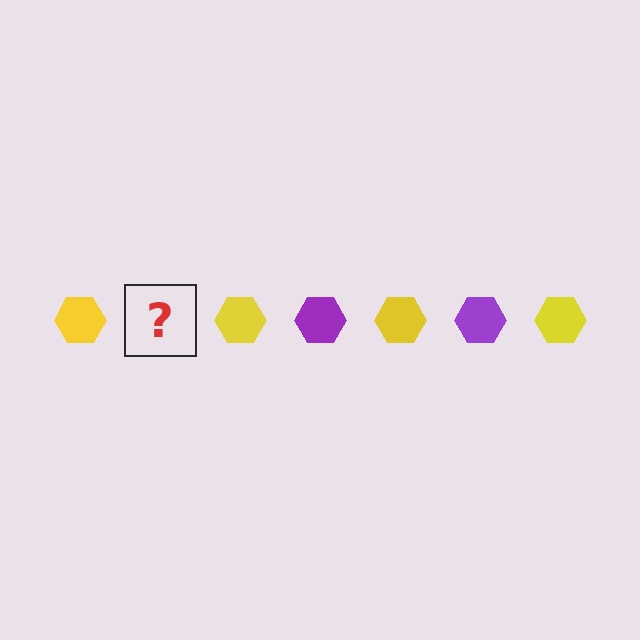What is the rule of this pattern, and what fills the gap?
The rule is that the pattern cycles through yellow, purple hexagons. The gap should be filled with a purple hexagon.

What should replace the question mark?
The question mark should be replaced with a purple hexagon.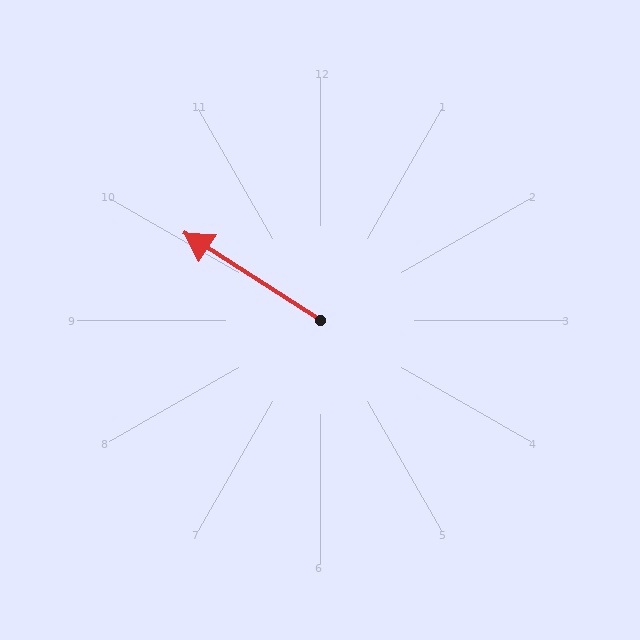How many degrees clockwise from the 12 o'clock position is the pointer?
Approximately 303 degrees.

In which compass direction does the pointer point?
Northwest.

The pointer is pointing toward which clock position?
Roughly 10 o'clock.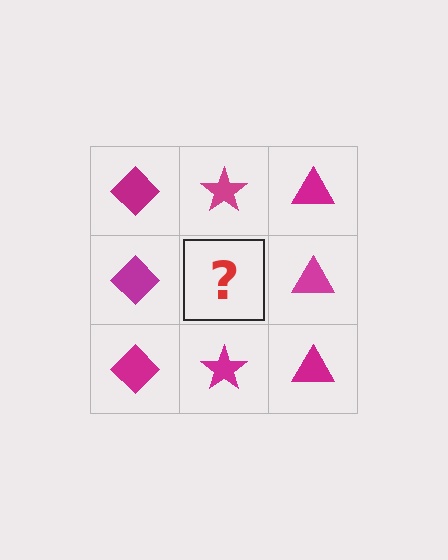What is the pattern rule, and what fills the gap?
The rule is that each column has a consistent shape. The gap should be filled with a magenta star.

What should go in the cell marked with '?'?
The missing cell should contain a magenta star.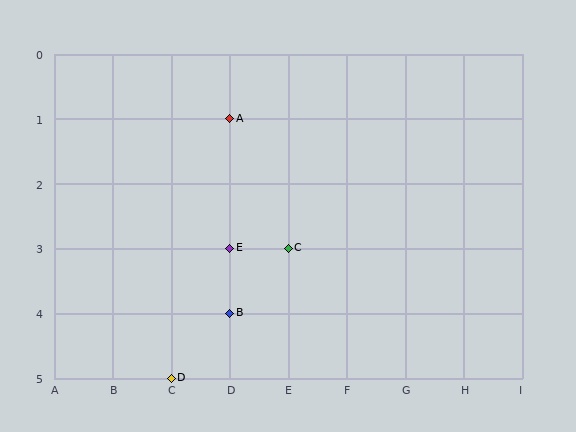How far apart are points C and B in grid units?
Points C and B are 1 column and 1 row apart (about 1.4 grid units diagonally).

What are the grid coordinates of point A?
Point A is at grid coordinates (D, 1).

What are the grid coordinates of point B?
Point B is at grid coordinates (D, 4).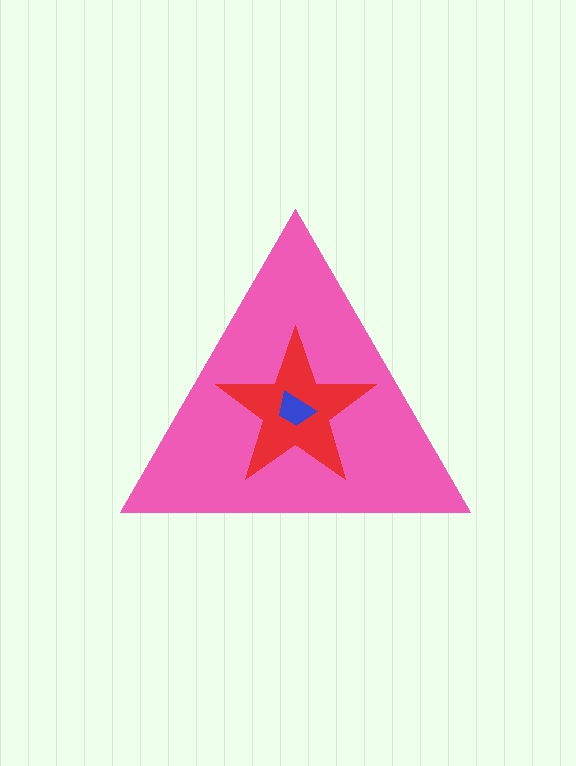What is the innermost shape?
The blue trapezoid.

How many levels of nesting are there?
3.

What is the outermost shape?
The pink triangle.